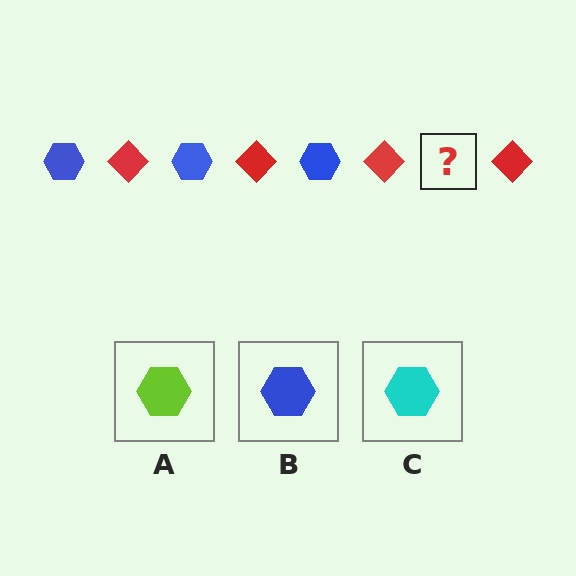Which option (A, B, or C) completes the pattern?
B.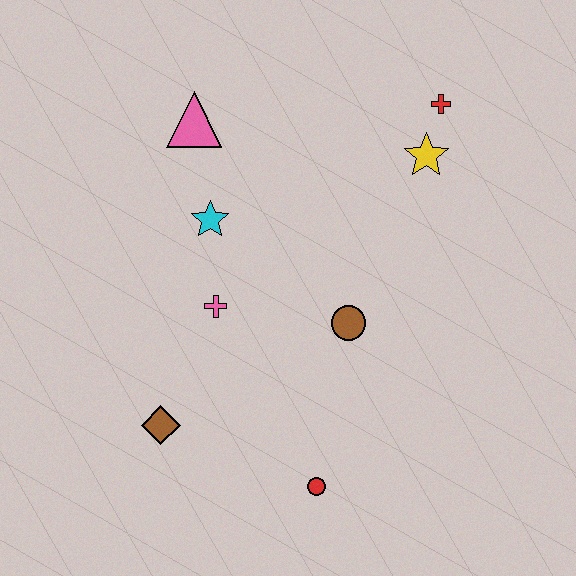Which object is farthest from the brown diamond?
The red cross is farthest from the brown diamond.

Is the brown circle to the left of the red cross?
Yes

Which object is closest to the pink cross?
The cyan star is closest to the pink cross.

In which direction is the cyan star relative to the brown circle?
The cyan star is to the left of the brown circle.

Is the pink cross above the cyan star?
No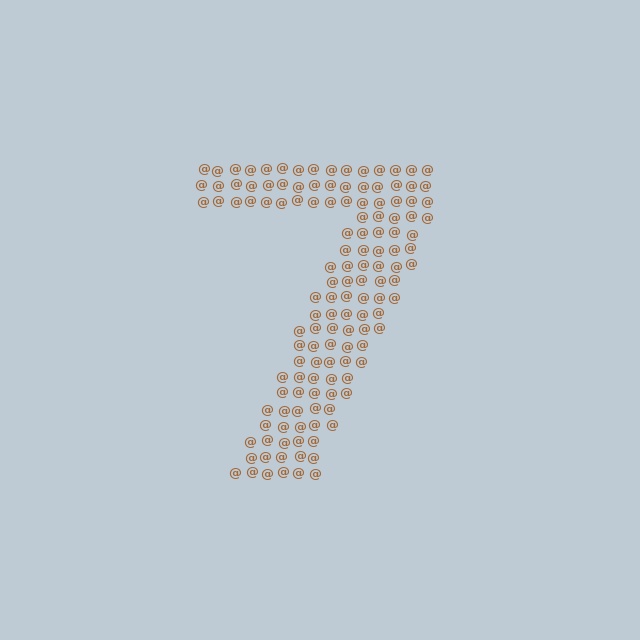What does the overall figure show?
The overall figure shows the digit 7.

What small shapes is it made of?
It is made of small at signs.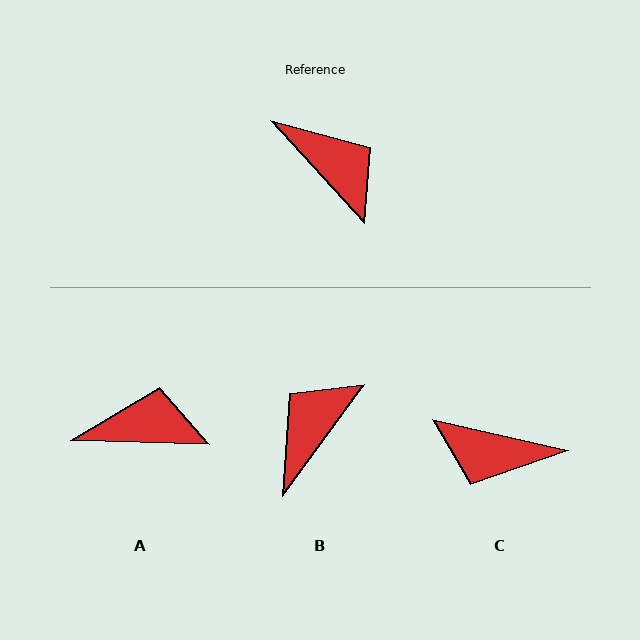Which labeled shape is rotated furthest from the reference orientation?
C, about 145 degrees away.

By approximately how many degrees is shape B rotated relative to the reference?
Approximately 101 degrees counter-clockwise.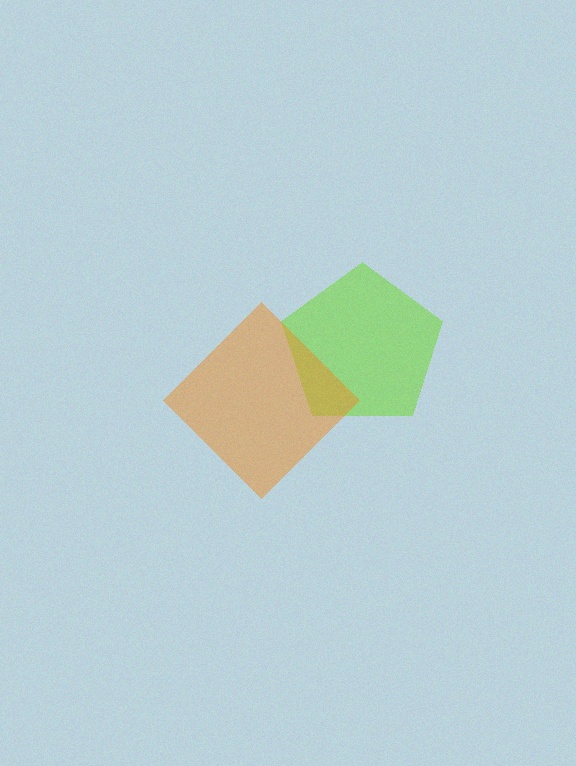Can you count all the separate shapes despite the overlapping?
Yes, there are 2 separate shapes.